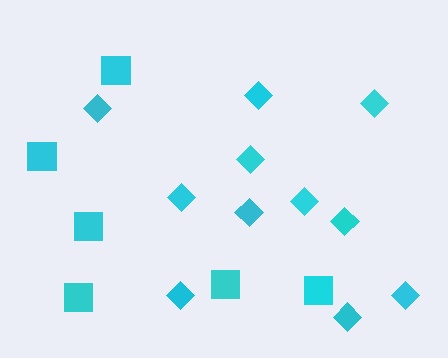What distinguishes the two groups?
There are 2 groups: one group of squares (6) and one group of diamonds (11).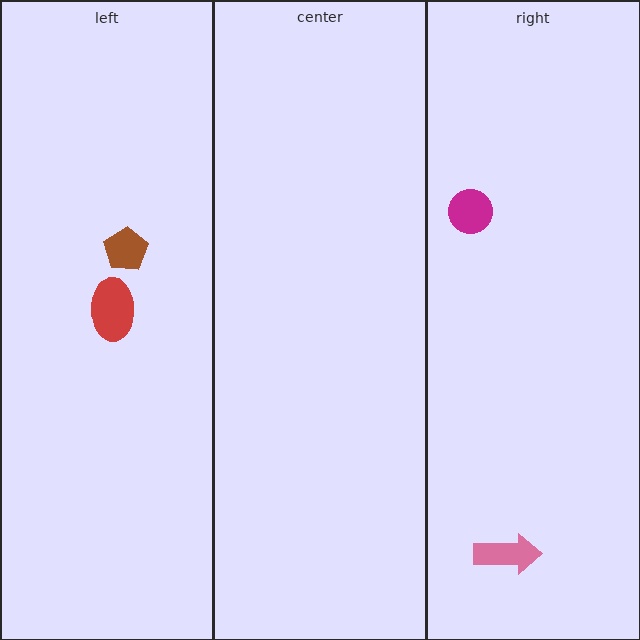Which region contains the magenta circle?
The right region.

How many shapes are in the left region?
2.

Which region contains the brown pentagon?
The left region.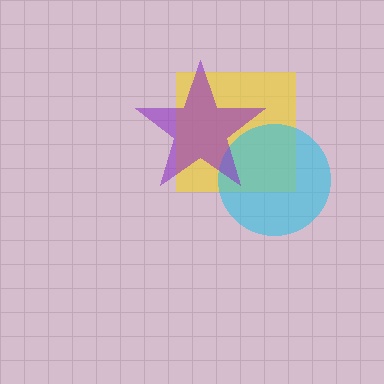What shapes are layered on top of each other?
The layered shapes are: a yellow square, a cyan circle, a purple star.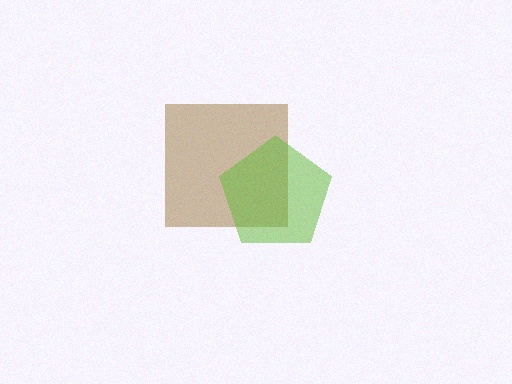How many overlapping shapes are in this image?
There are 2 overlapping shapes in the image.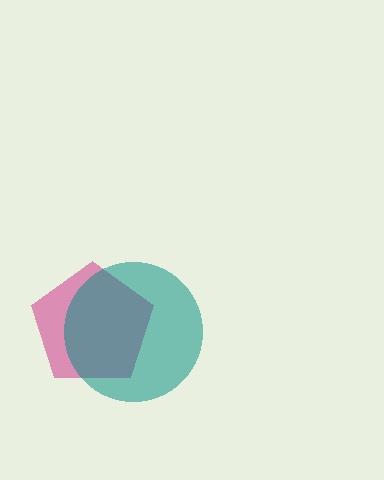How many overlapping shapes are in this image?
There are 2 overlapping shapes in the image.